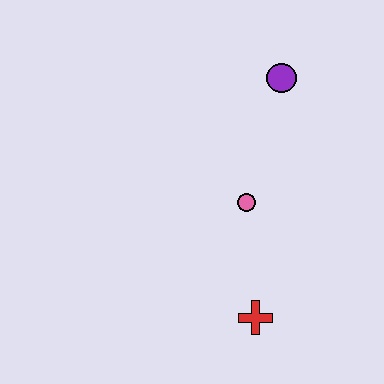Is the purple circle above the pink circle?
Yes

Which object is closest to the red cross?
The pink circle is closest to the red cross.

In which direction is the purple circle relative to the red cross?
The purple circle is above the red cross.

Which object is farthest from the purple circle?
The red cross is farthest from the purple circle.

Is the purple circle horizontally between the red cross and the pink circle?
No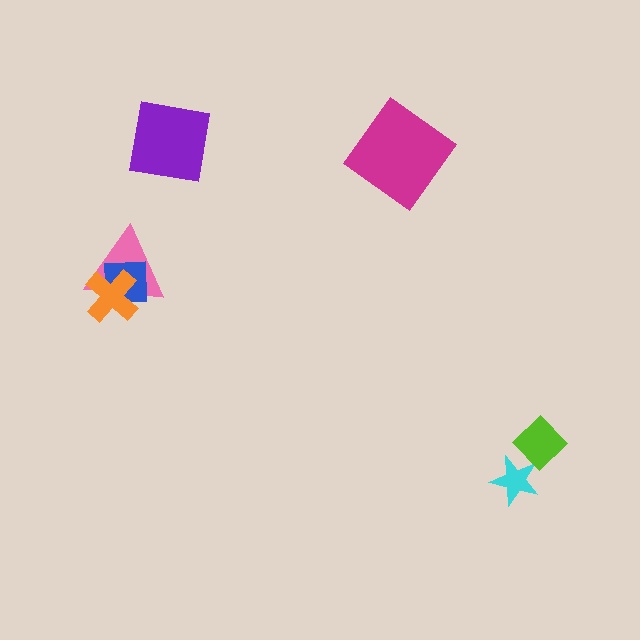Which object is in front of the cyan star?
The lime diamond is in front of the cyan star.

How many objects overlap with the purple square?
0 objects overlap with the purple square.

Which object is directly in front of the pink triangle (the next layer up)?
The blue square is directly in front of the pink triangle.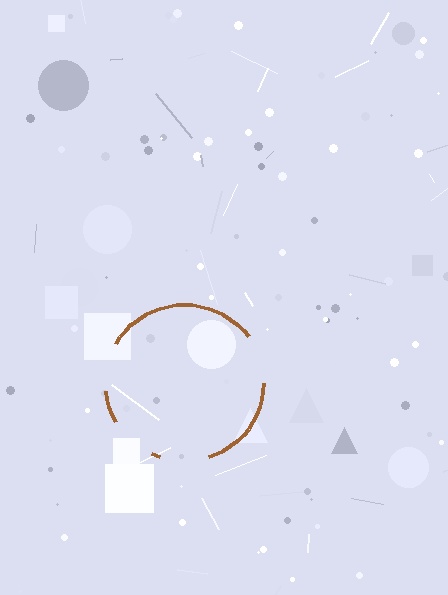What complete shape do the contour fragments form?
The contour fragments form a circle.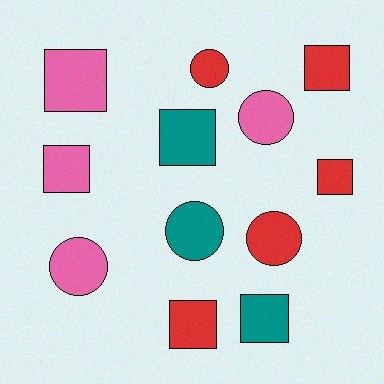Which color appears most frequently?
Red, with 5 objects.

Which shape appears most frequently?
Square, with 7 objects.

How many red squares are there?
There are 3 red squares.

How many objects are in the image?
There are 12 objects.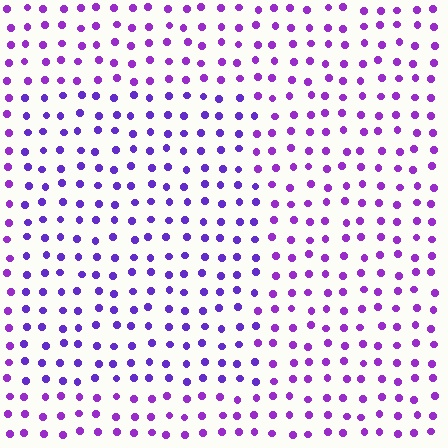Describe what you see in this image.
The image is filled with small purple elements in a uniform arrangement. A rectangle-shaped region is visible where the elements are tinted to a slightly different hue, forming a subtle color boundary.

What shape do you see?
I see a rectangle.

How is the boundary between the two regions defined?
The boundary is defined purely by a slight shift in hue (about 21 degrees). Spacing, size, and orientation are identical on both sides.